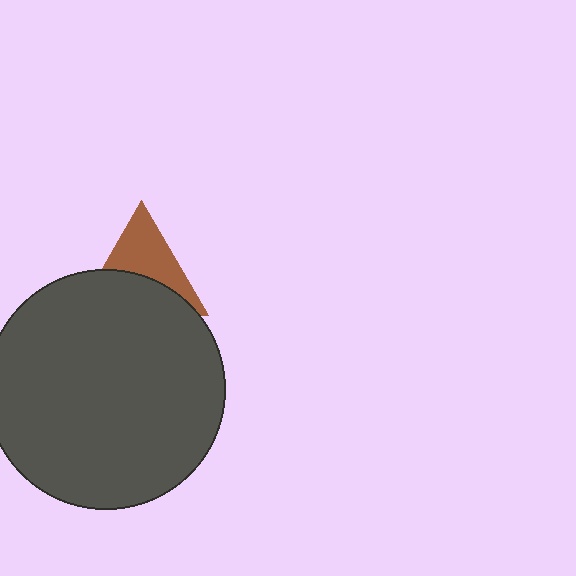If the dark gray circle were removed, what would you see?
You would see the complete brown triangle.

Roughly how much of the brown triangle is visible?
About half of it is visible (roughly 50%).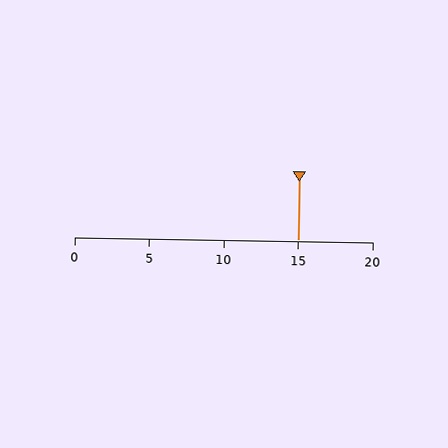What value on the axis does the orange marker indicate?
The marker indicates approximately 15.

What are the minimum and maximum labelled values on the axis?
The axis runs from 0 to 20.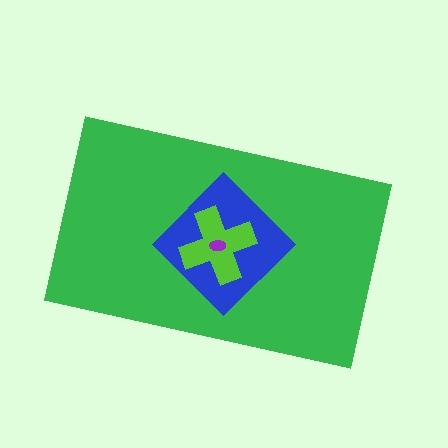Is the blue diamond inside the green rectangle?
Yes.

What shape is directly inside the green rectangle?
The blue diamond.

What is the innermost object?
The purple ellipse.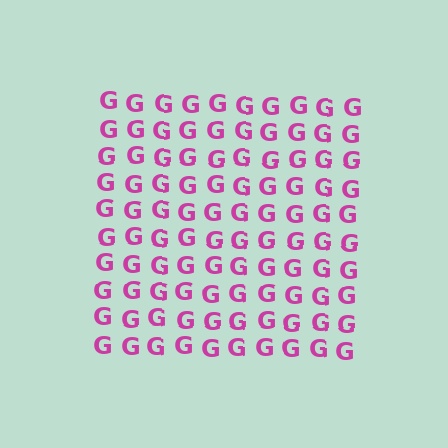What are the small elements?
The small elements are letter G's.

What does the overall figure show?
The overall figure shows a square.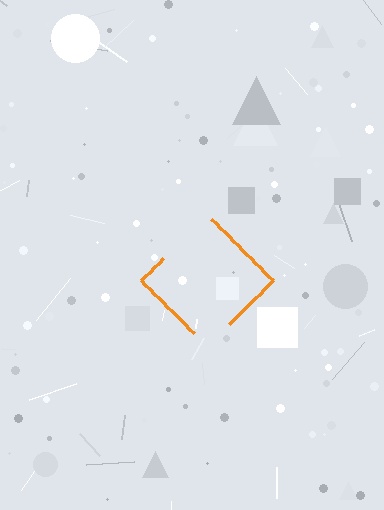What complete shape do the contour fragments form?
The contour fragments form a diamond.